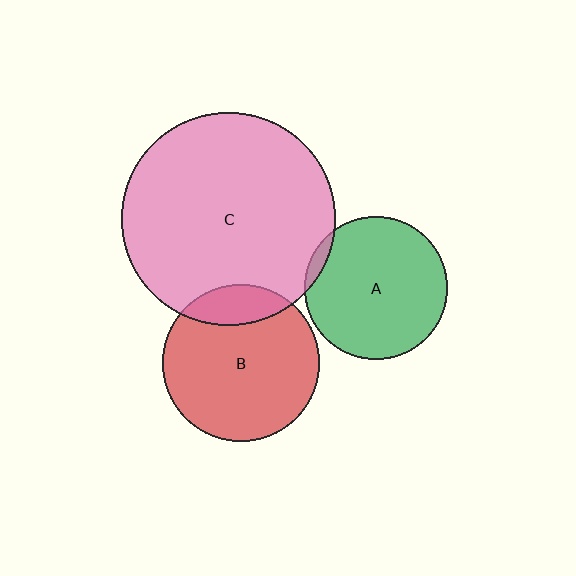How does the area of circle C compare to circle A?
Approximately 2.2 times.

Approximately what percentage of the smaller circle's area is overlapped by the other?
Approximately 15%.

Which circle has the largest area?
Circle C (pink).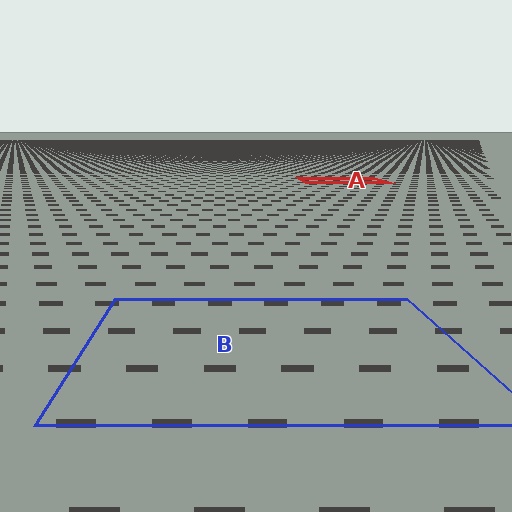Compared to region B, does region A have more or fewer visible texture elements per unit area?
Region A has more texture elements per unit area — they are packed more densely because it is farther away.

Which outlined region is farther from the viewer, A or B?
Region A is farther from the viewer — the texture elements inside it appear smaller and more densely packed.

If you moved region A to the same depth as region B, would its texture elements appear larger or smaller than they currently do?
They would appear larger. At a closer depth, the same texture elements are projected at a bigger on-screen size.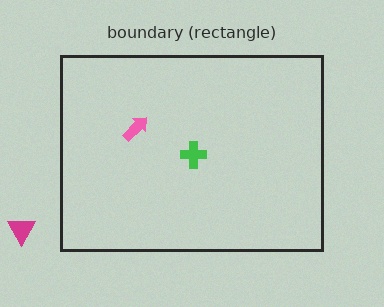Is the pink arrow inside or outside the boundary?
Inside.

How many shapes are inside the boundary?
2 inside, 1 outside.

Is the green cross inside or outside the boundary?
Inside.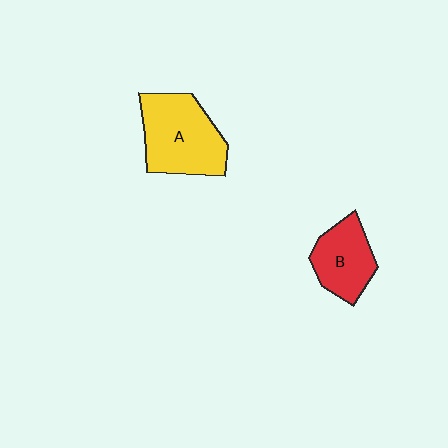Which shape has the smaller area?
Shape B (red).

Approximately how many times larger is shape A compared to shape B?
Approximately 1.5 times.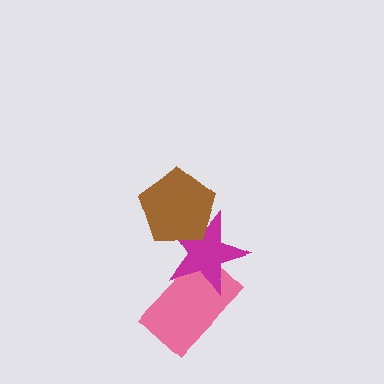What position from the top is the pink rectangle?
The pink rectangle is 3rd from the top.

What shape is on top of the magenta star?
The brown pentagon is on top of the magenta star.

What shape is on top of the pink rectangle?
The magenta star is on top of the pink rectangle.